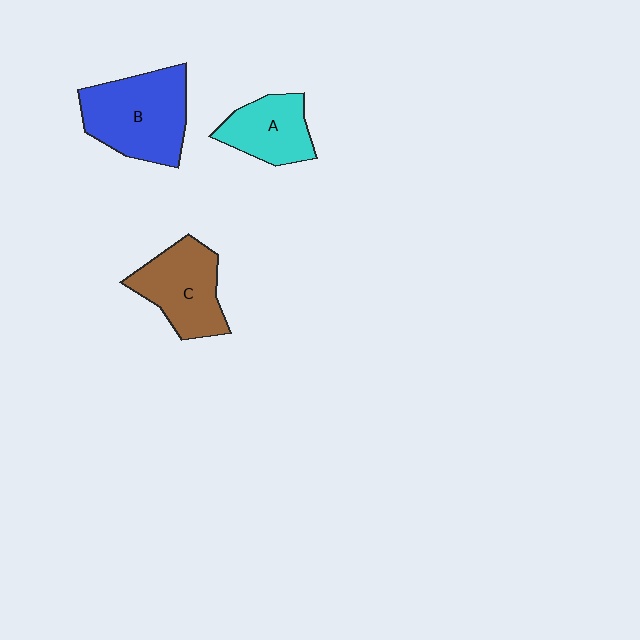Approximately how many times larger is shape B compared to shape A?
Approximately 1.6 times.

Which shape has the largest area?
Shape B (blue).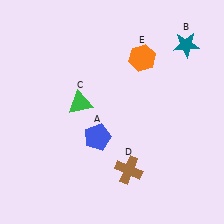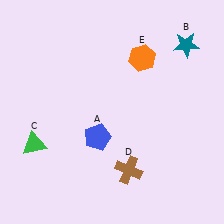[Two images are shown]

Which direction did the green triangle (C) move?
The green triangle (C) moved left.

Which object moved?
The green triangle (C) moved left.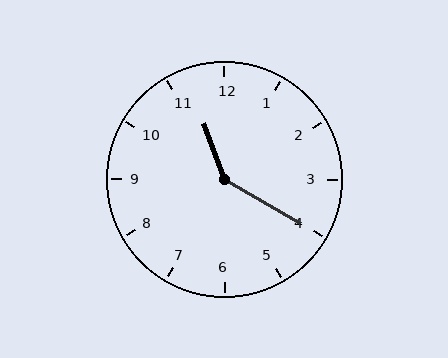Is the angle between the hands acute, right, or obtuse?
It is obtuse.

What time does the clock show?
11:20.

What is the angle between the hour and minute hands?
Approximately 140 degrees.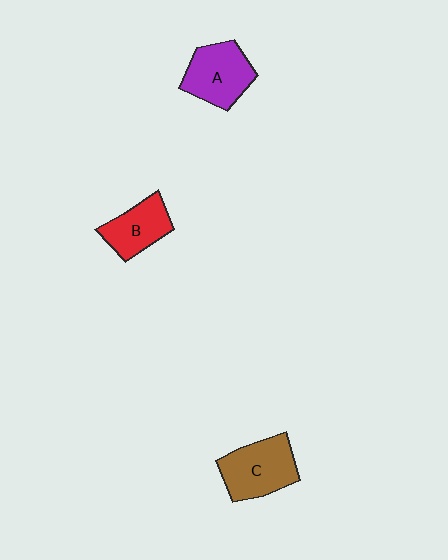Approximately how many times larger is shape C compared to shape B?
Approximately 1.3 times.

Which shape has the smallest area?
Shape B (red).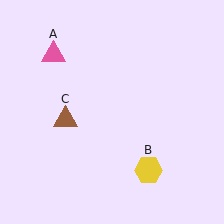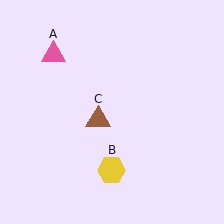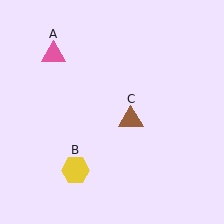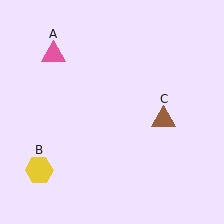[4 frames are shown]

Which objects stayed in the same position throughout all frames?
Pink triangle (object A) remained stationary.